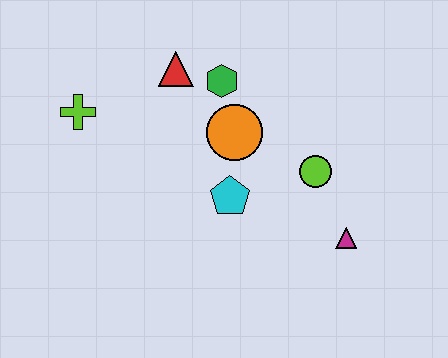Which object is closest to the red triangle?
The green hexagon is closest to the red triangle.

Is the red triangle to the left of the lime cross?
No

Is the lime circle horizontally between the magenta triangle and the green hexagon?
Yes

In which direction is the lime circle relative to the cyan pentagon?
The lime circle is to the right of the cyan pentagon.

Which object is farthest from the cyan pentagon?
The lime cross is farthest from the cyan pentagon.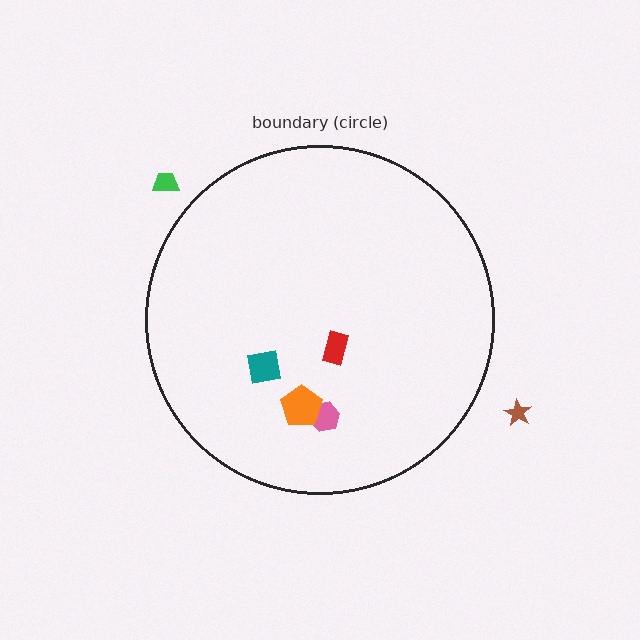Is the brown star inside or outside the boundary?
Outside.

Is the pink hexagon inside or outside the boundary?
Inside.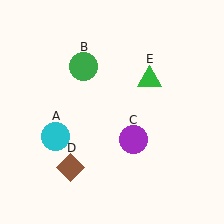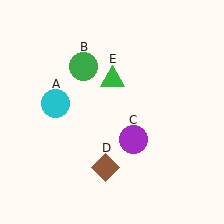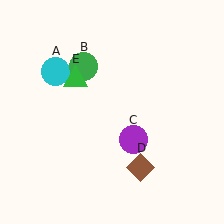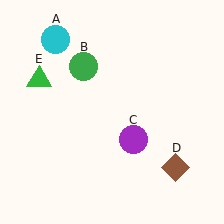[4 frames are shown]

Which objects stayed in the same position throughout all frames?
Green circle (object B) and purple circle (object C) remained stationary.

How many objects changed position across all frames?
3 objects changed position: cyan circle (object A), brown diamond (object D), green triangle (object E).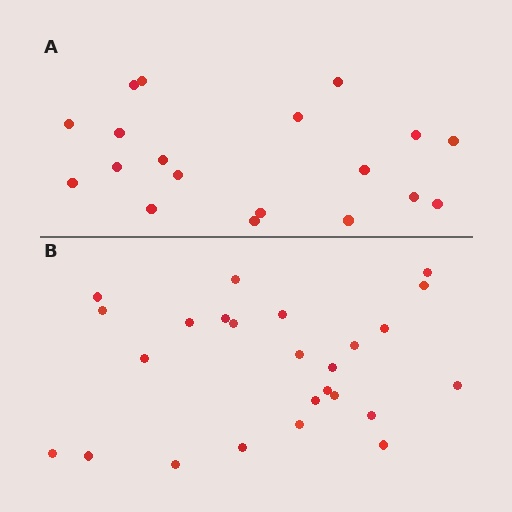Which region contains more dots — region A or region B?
Region B (the bottom region) has more dots.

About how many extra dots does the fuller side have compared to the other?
Region B has about 6 more dots than region A.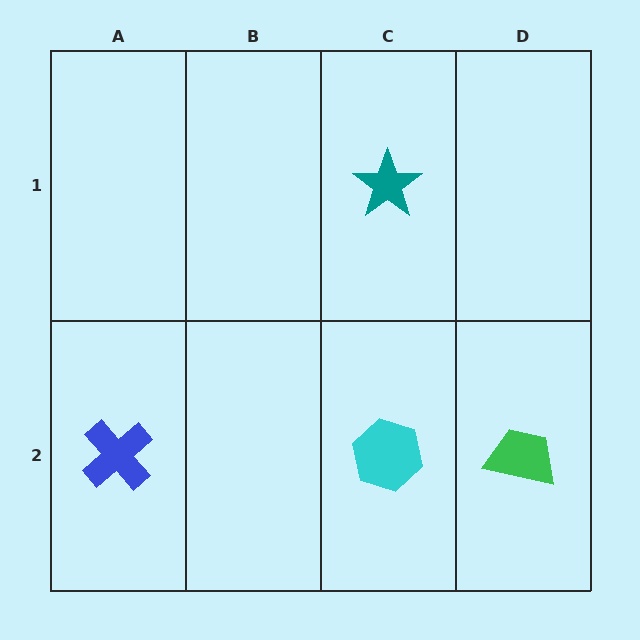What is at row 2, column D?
A green trapezoid.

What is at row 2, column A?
A blue cross.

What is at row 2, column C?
A cyan hexagon.